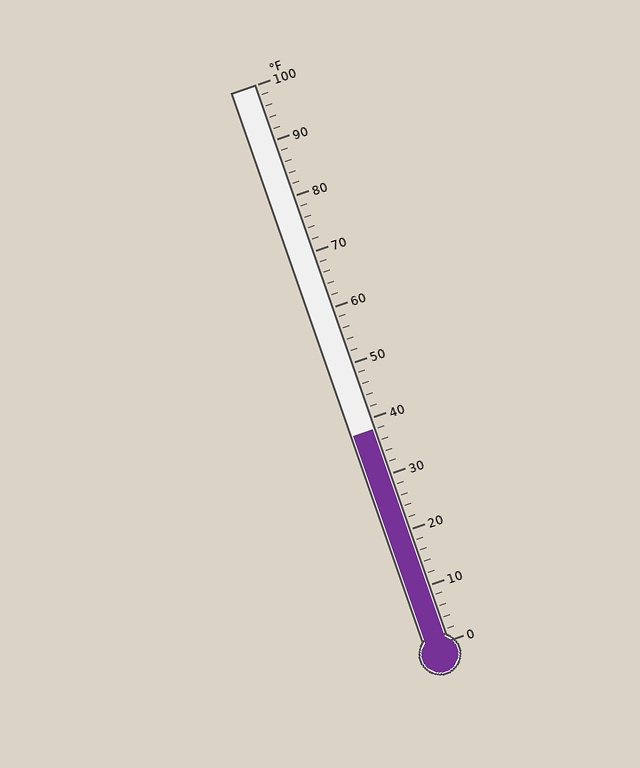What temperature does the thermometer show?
The thermometer shows approximately 38°F.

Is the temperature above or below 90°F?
The temperature is below 90°F.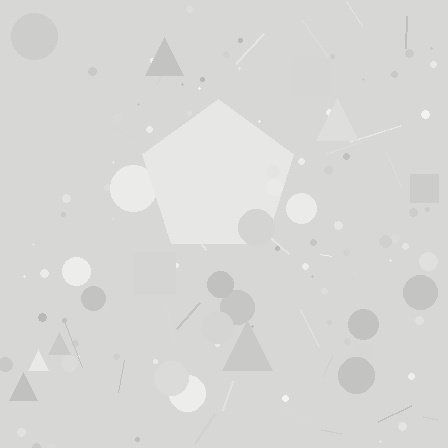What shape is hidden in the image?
A pentagon is hidden in the image.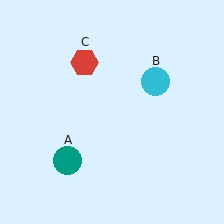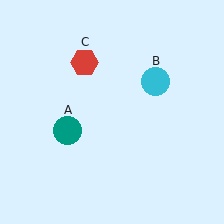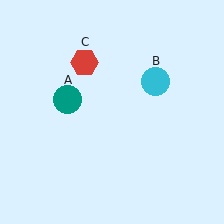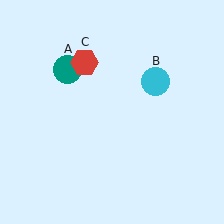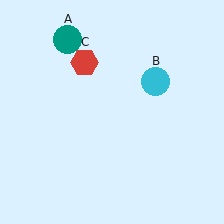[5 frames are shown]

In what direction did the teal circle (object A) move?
The teal circle (object A) moved up.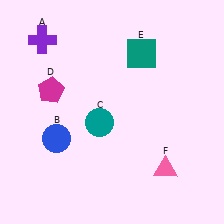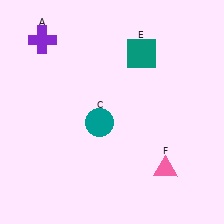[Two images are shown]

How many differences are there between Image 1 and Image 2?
There are 2 differences between the two images.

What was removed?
The magenta pentagon (D), the blue circle (B) were removed in Image 2.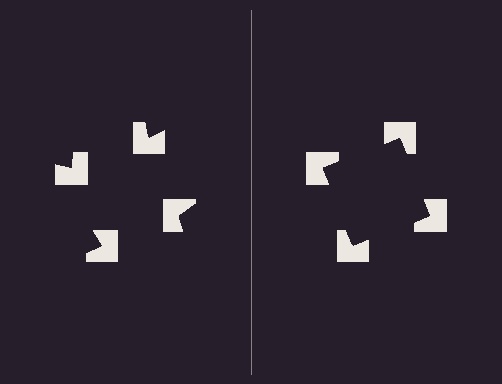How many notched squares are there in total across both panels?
8 — 4 on each side.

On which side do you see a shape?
An illusory square appears on the right side. On the left side the wedge cuts are rotated, so no coherent shape forms.